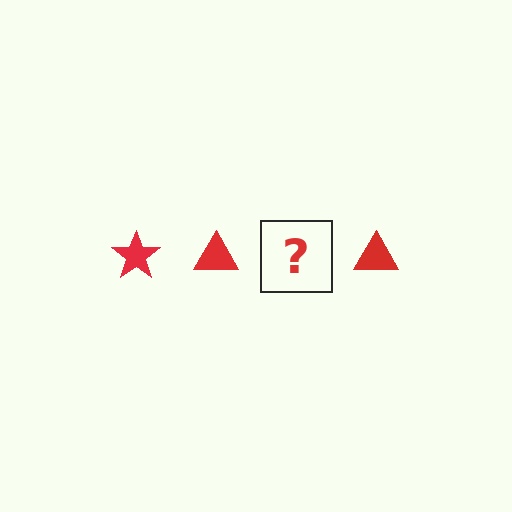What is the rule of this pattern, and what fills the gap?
The rule is that the pattern cycles through star, triangle shapes in red. The gap should be filled with a red star.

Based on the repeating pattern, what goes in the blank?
The blank should be a red star.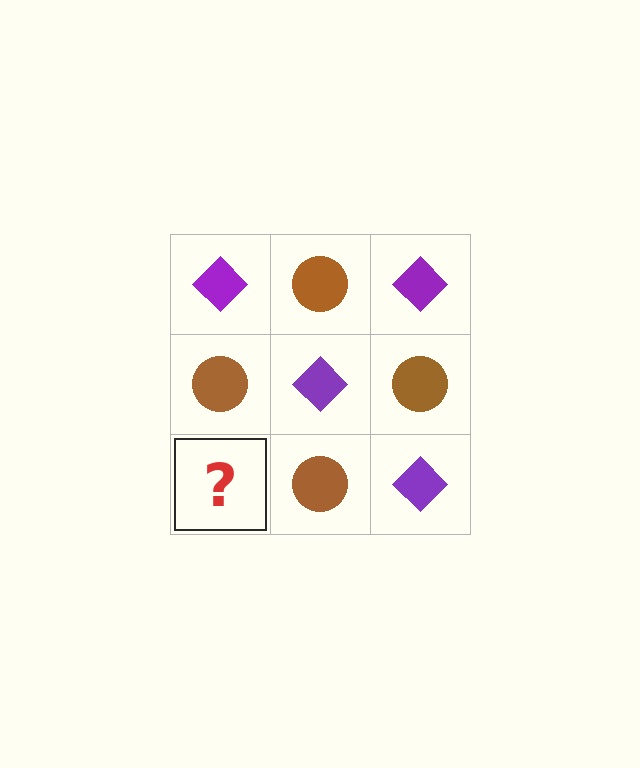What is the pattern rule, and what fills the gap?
The rule is that it alternates purple diamond and brown circle in a checkerboard pattern. The gap should be filled with a purple diamond.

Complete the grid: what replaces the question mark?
The question mark should be replaced with a purple diamond.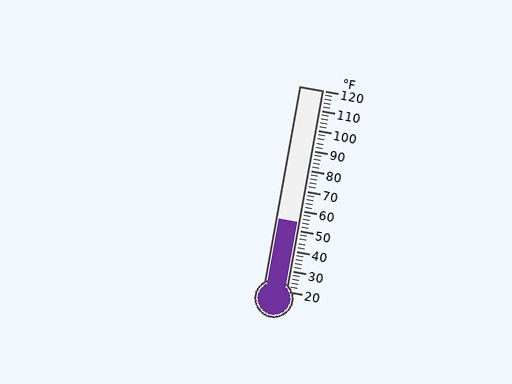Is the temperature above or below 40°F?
The temperature is above 40°F.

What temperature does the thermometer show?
The thermometer shows approximately 54°F.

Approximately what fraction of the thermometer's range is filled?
The thermometer is filled to approximately 35% of its range.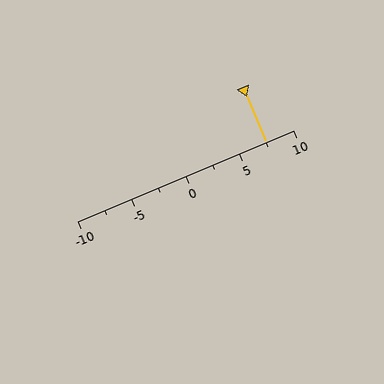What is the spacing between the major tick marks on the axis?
The major ticks are spaced 5 apart.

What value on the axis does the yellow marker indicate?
The marker indicates approximately 7.5.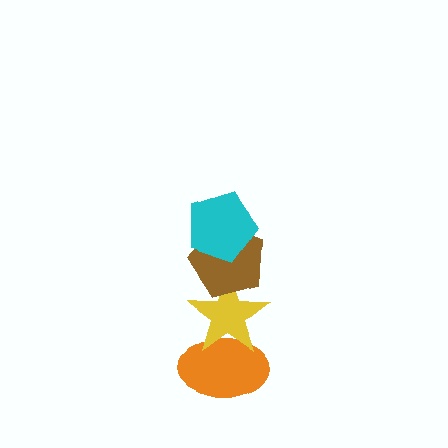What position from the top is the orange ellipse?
The orange ellipse is 4th from the top.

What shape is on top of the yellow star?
The brown pentagon is on top of the yellow star.